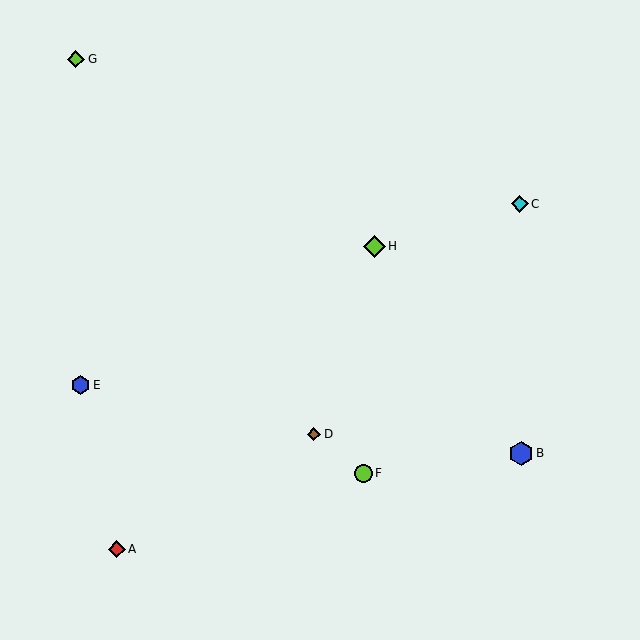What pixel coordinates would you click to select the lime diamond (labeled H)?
Click at (375, 246) to select the lime diamond H.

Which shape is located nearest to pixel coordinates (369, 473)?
The lime circle (labeled F) at (363, 473) is nearest to that location.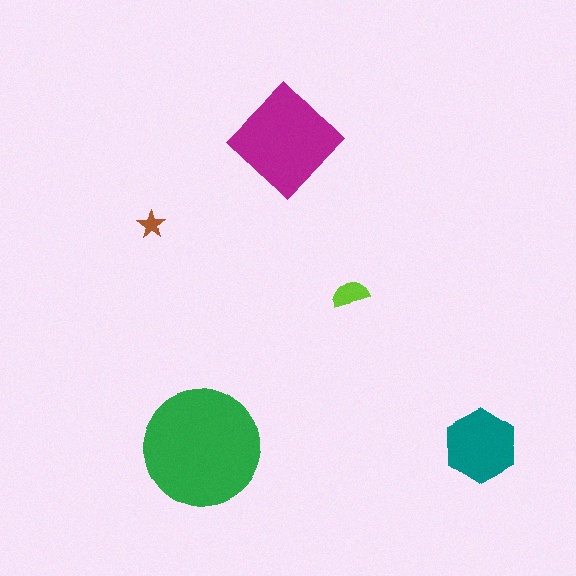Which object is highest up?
The magenta diamond is topmost.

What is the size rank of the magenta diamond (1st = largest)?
2nd.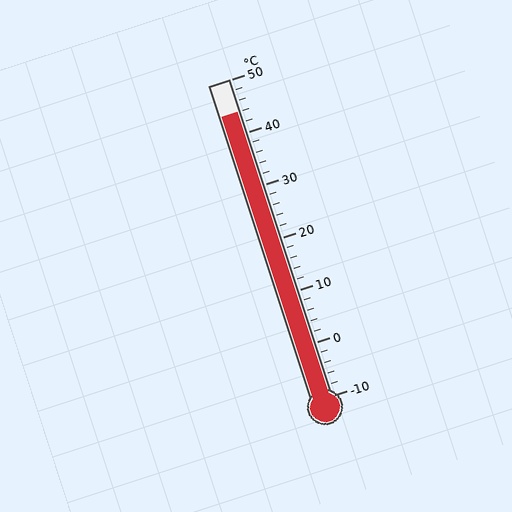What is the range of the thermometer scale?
The thermometer scale ranges from -10°C to 50°C.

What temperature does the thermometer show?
The thermometer shows approximately 44°C.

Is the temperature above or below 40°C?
The temperature is above 40°C.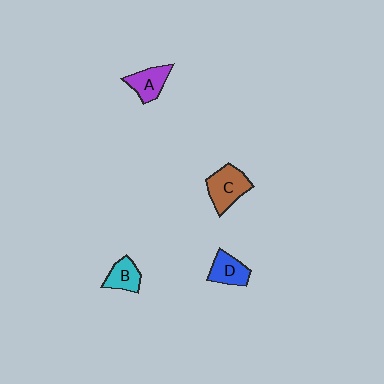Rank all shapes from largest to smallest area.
From largest to smallest: C (brown), A (purple), D (blue), B (cyan).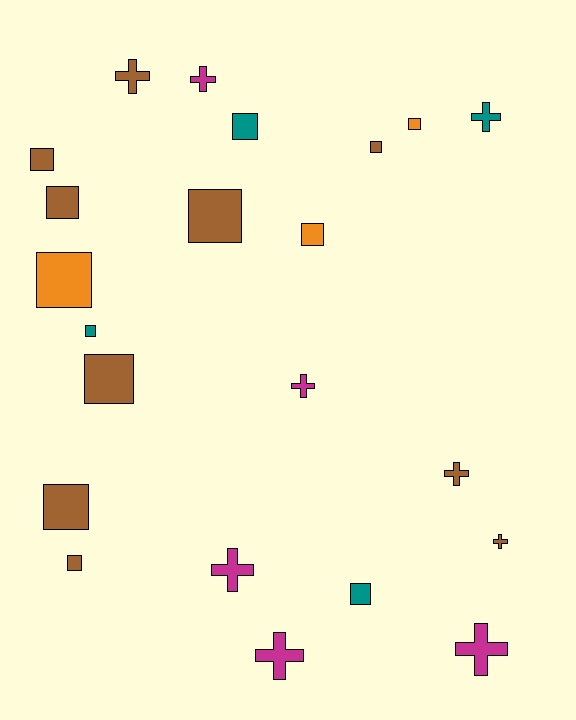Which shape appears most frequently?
Square, with 13 objects.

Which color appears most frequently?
Brown, with 10 objects.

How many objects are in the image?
There are 22 objects.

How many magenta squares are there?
There are no magenta squares.